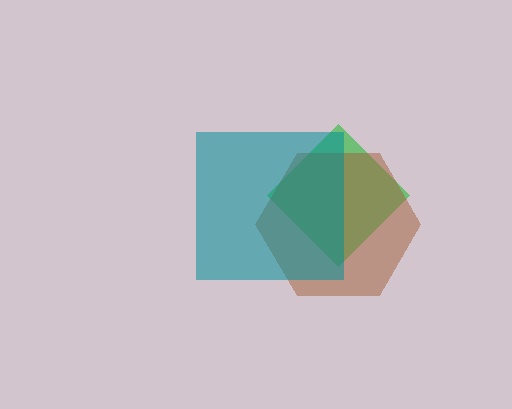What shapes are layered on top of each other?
The layered shapes are: a green diamond, a brown hexagon, a teal square.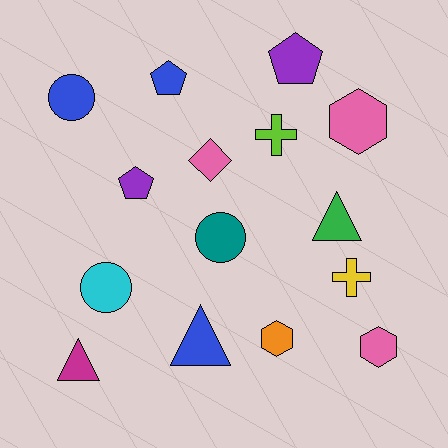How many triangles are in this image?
There are 3 triangles.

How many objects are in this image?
There are 15 objects.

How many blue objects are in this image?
There are 3 blue objects.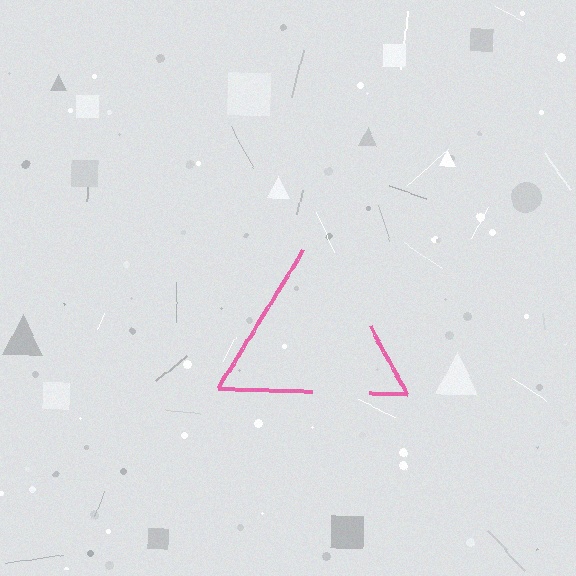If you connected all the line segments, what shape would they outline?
They would outline a triangle.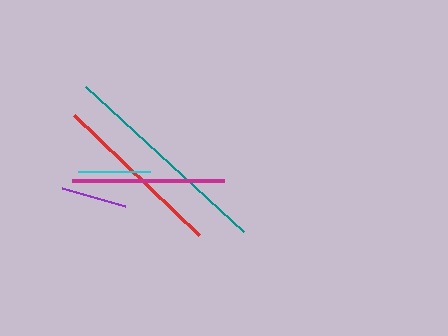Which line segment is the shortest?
The purple line is the shortest at approximately 66 pixels.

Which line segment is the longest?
The teal line is the longest at approximately 215 pixels.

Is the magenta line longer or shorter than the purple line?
The magenta line is longer than the purple line.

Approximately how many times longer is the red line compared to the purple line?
The red line is approximately 2.6 times the length of the purple line.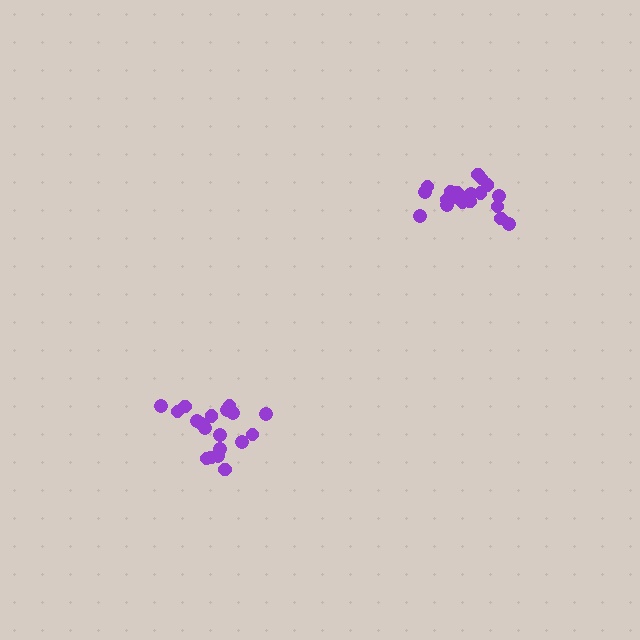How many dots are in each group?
Group 1: 20 dots, Group 2: 19 dots (39 total).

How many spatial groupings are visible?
There are 2 spatial groupings.